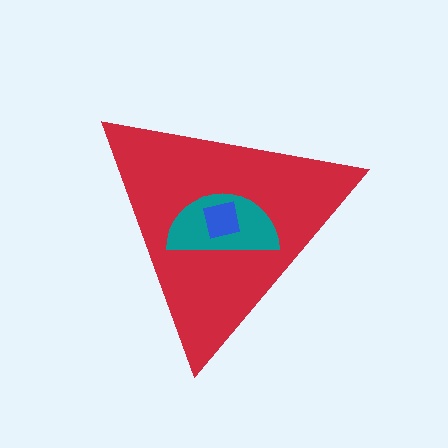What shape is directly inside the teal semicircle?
The blue square.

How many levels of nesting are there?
3.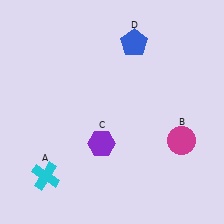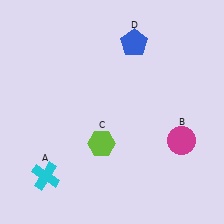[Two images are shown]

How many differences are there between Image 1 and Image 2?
There is 1 difference between the two images.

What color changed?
The hexagon (C) changed from purple in Image 1 to lime in Image 2.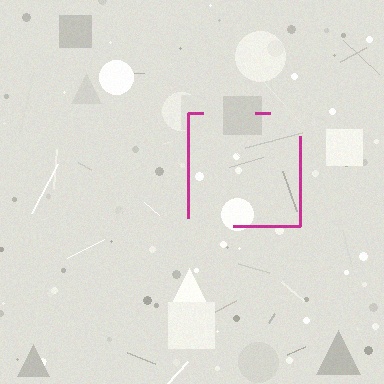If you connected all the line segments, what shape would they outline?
They would outline a square.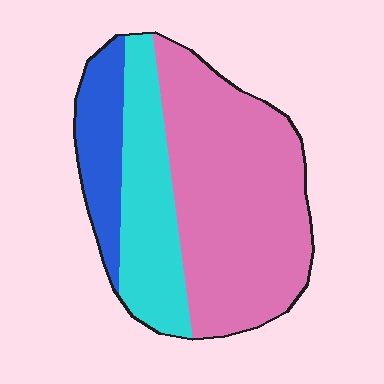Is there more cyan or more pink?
Pink.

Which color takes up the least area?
Blue, at roughly 15%.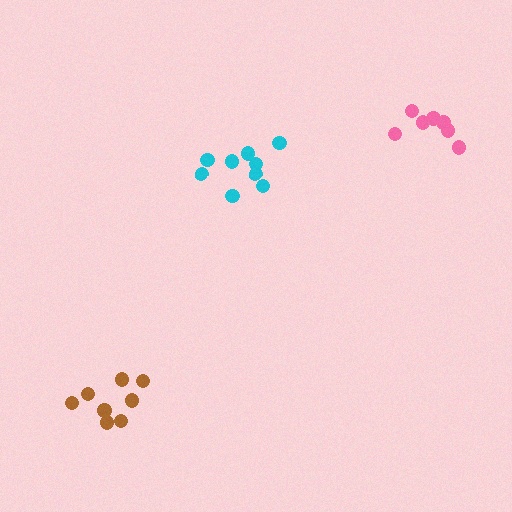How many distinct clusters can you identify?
There are 3 distinct clusters.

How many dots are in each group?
Group 1: 10 dots, Group 2: 7 dots, Group 3: 8 dots (25 total).